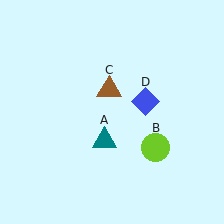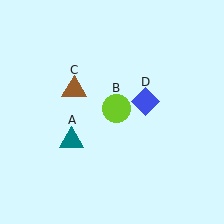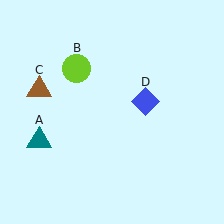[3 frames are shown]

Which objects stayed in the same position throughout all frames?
Blue diamond (object D) remained stationary.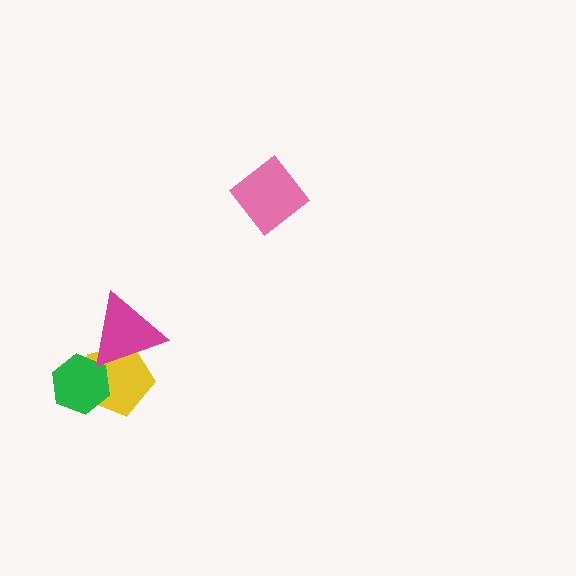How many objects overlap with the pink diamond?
0 objects overlap with the pink diamond.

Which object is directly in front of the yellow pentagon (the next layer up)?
The green hexagon is directly in front of the yellow pentagon.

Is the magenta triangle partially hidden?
No, no other shape covers it.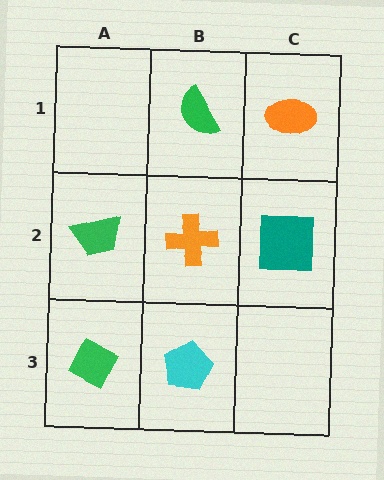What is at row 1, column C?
An orange ellipse.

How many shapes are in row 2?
3 shapes.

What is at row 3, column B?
A cyan pentagon.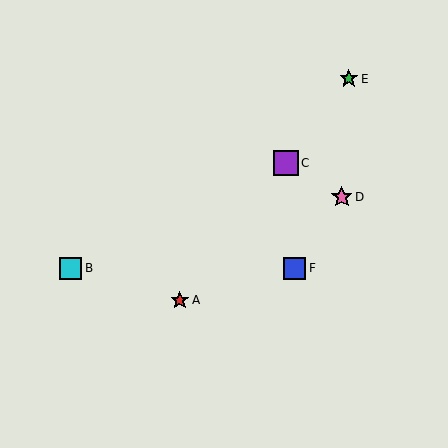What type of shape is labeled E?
Shape E is a green star.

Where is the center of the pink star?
The center of the pink star is at (342, 197).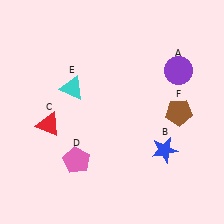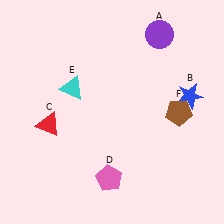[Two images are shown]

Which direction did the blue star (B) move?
The blue star (B) moved up.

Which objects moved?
The objects that moved are: the purple circle (A), the blue star (B), the pink pentagon (D).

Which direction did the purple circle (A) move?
The purple circle (A) moved up.